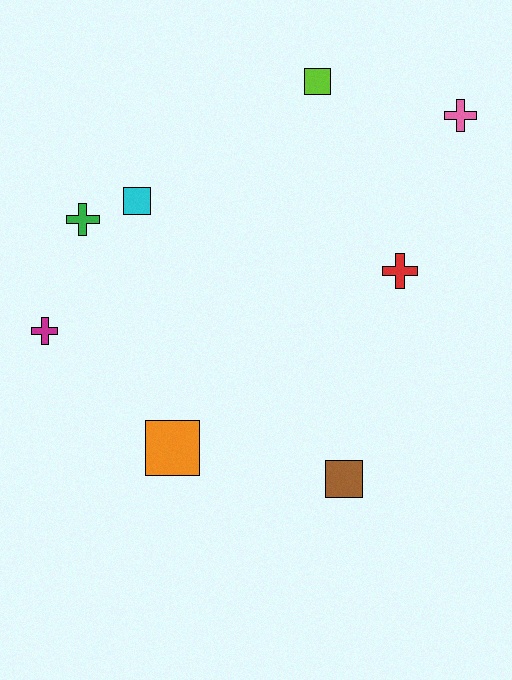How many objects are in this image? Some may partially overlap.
There are 8 objects.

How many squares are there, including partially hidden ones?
There are 4 squares.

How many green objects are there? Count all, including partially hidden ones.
There is 1 green object.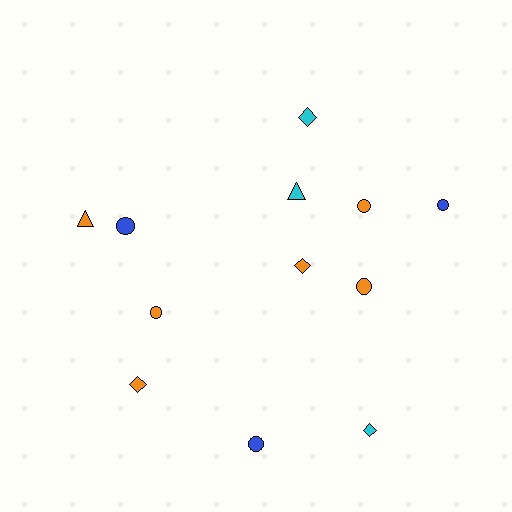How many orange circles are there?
There are 3 orange circles.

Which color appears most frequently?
Orange, with 6 objects.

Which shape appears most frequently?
Circle, with 6 objects.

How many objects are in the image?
There are 12 objects.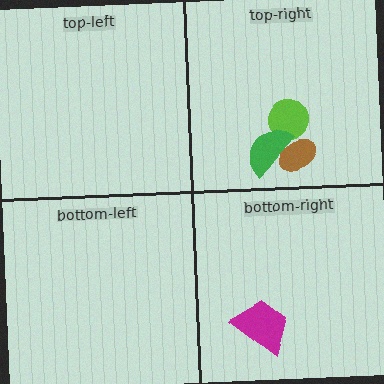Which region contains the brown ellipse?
The top-right region.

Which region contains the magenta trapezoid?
The bottom-right region.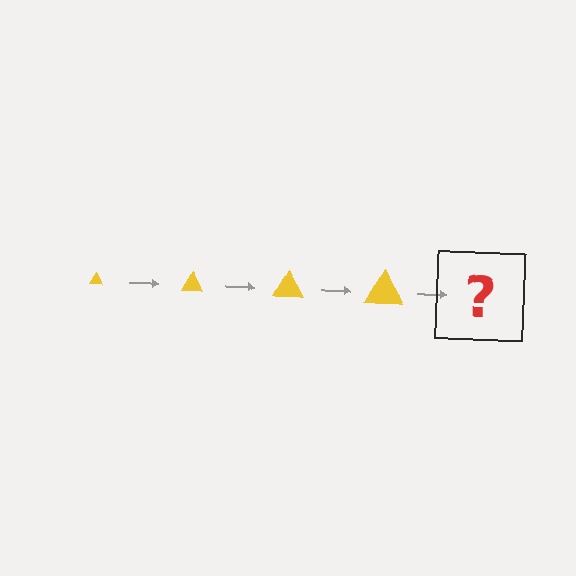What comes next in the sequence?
The next element should be a yellow triangle, larger than the previous one.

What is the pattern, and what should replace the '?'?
The pattern is that the triangle gets progressively larger each step. The '?' should be a yellow triangle, larger than the previous one.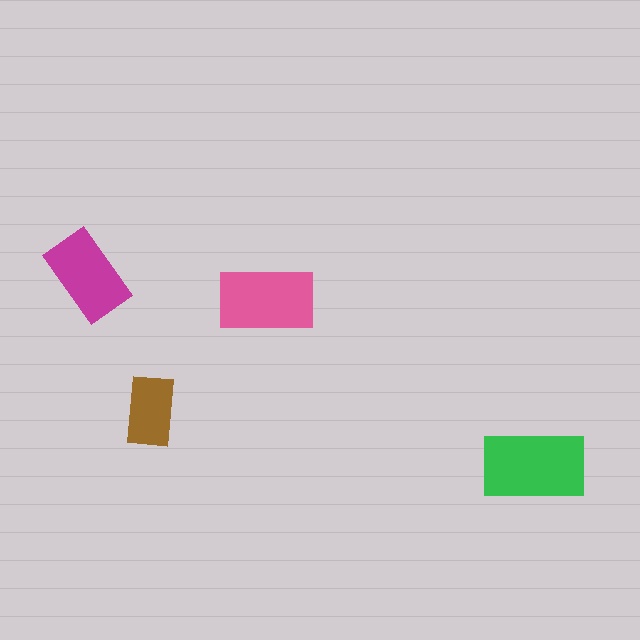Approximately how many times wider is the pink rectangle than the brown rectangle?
About 1.5 times wider.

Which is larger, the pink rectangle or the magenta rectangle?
The pink one.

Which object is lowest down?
The green rectangle is bottommost.